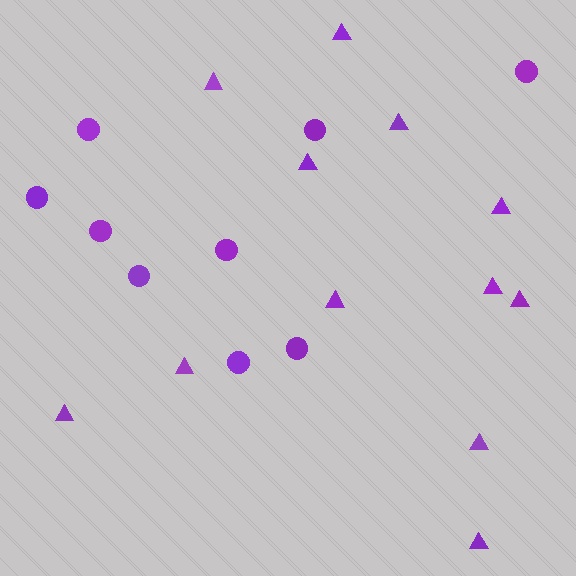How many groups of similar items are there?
There are 2 groups: one group of circles (9) and one group of triangles (12).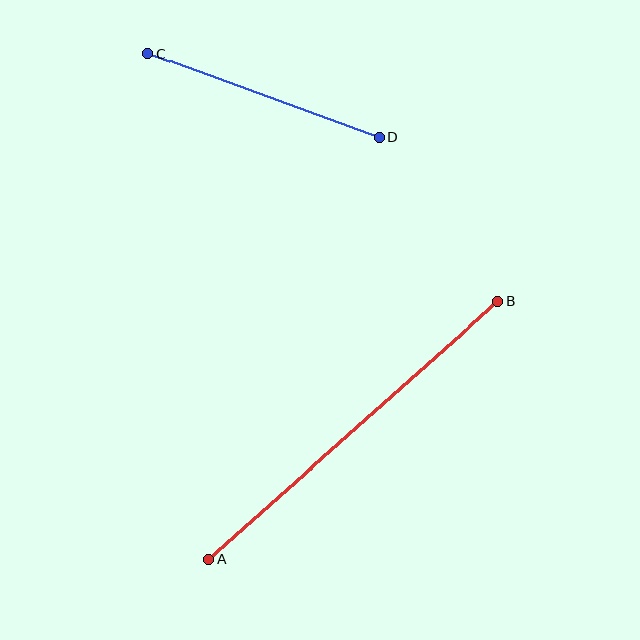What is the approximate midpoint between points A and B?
The midpoint is at approximately (353, 431) pixels.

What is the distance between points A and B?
The distance is approximately 388 pixels.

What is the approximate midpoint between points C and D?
The midpoint is at approximately (264, 95) pixels.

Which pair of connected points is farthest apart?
Points A and B are farthest apart.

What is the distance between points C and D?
The distance is approximately 246 pixels.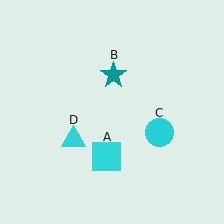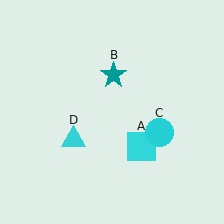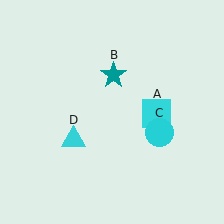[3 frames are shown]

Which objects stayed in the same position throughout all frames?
Teal star (object B) and cyan circle (object C) and cyan triangle (object D) remained stationary.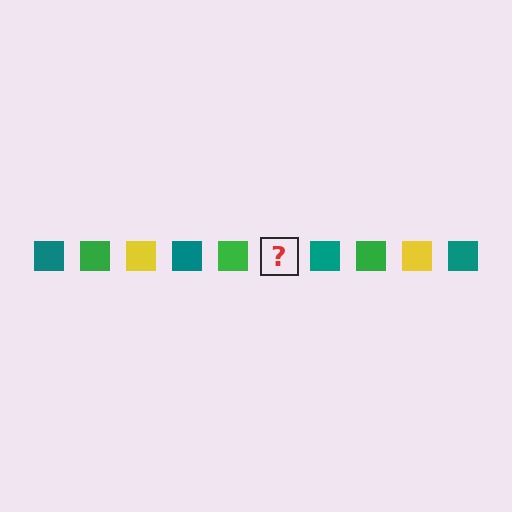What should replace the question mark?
The question mark should be replaced with a yellow square.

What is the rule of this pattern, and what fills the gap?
The rule is that the pattern cycles through teal, green, yellow squares. The gap should be filled with a yellow square.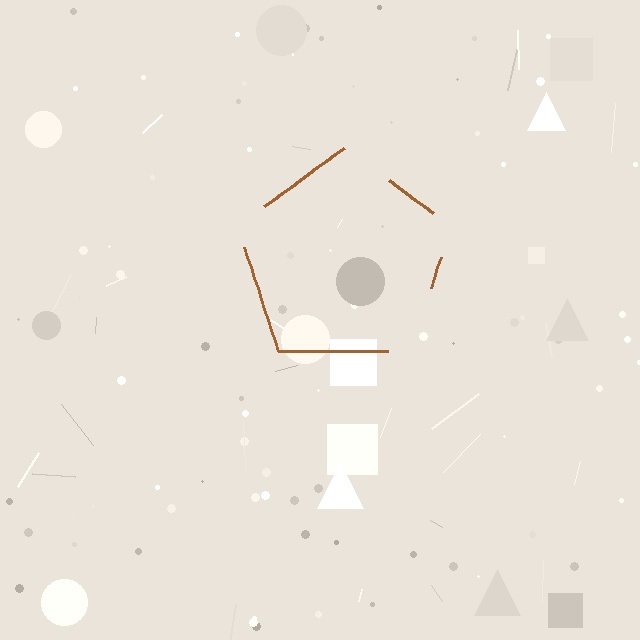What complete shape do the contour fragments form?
The contour fragments form a pentagon.